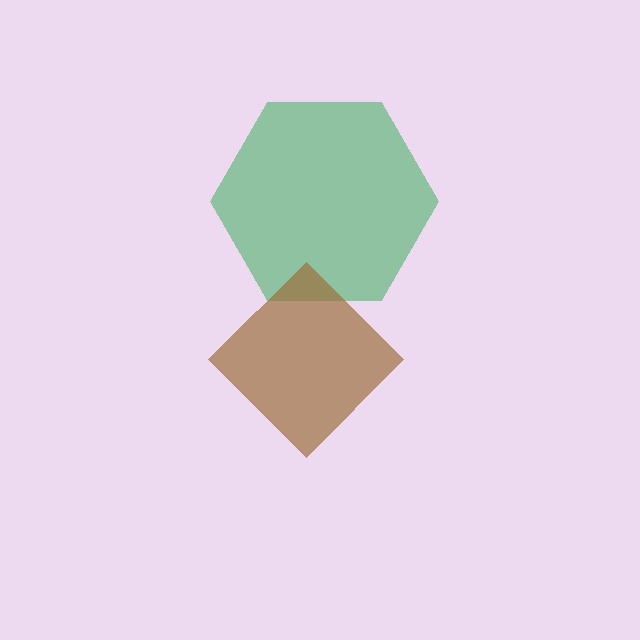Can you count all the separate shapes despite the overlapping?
Yes, there are 2 separate shapes.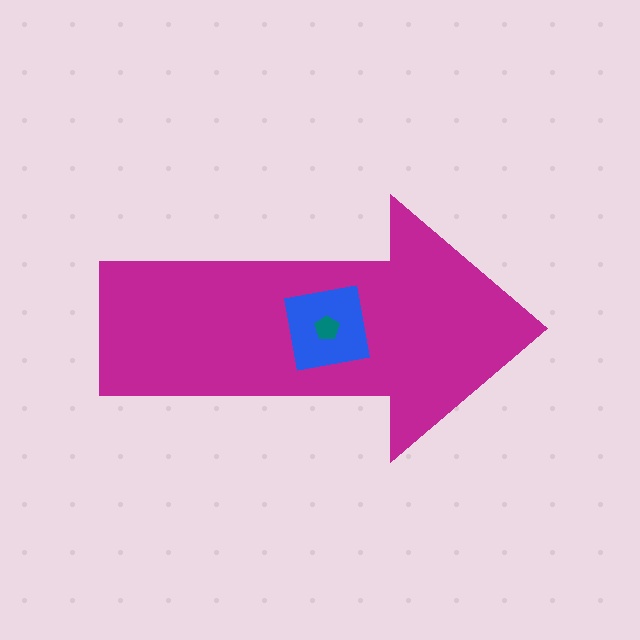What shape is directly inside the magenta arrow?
The blue square.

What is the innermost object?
The teal pentagon.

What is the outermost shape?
The magenta arrow.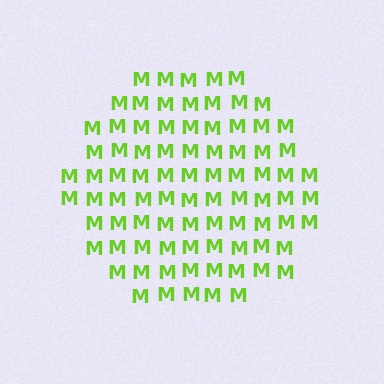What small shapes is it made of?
It is made of small letter M's.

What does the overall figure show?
The overall figure shows a circle.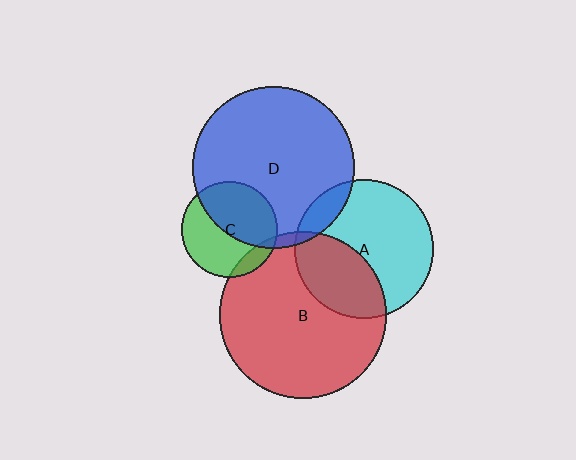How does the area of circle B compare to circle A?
Approximately 1.5 times.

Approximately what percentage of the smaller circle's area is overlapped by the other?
Approximately 10%.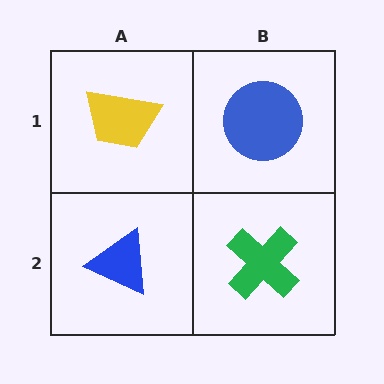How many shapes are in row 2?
2 shapes.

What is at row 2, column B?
A green cross.